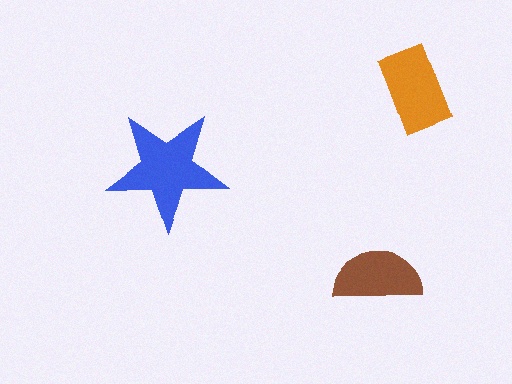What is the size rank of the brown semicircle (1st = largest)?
3rd.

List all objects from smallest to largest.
The brown semicircle, the orange rectangle, the blue star.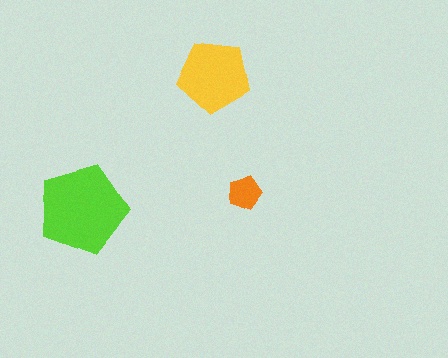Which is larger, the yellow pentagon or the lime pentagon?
The lime one.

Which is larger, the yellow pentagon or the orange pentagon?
The yellow one.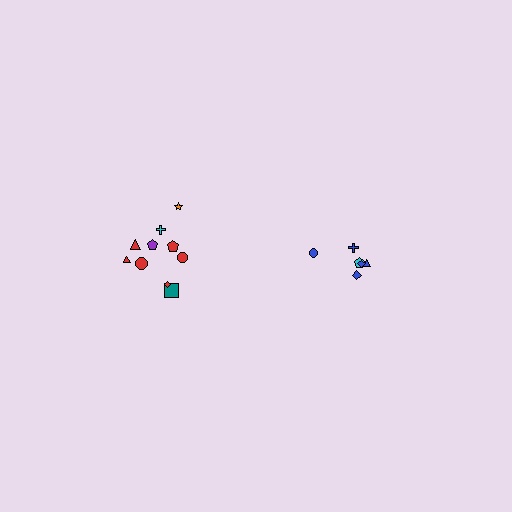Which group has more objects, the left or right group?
The left group.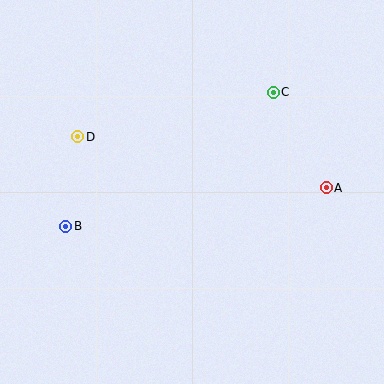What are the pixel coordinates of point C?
Point C is at (273, 92).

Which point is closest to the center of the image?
Point D at (78, 137) is closest to the center.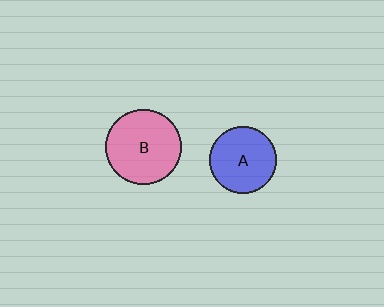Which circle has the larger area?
Circle B (pink).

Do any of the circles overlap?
No, none of the circles overlap.